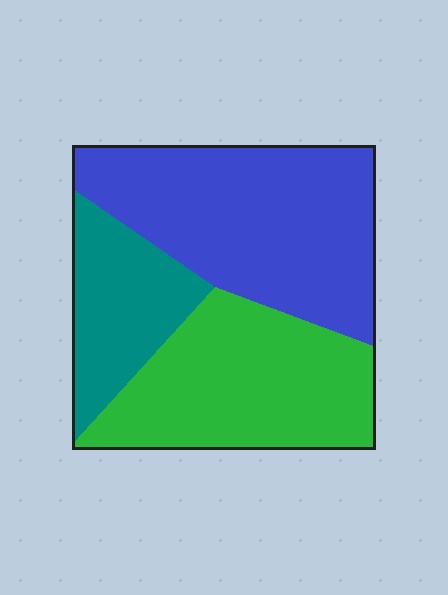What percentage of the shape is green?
Green covers 36% of the shape.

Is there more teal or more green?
Green.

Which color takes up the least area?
Teal, at roughly 20%.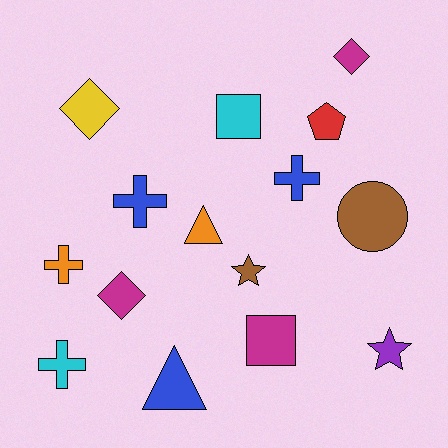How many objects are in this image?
There are 15 objects.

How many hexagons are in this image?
There are no hexagons.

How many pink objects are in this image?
There are no pink objects.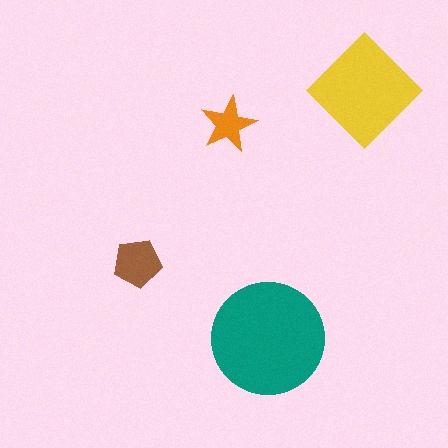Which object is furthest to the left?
The brown pentagon is leftmost.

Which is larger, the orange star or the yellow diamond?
The yellow diamond.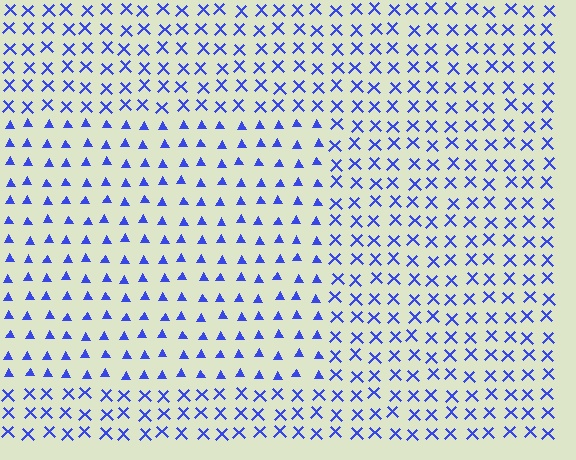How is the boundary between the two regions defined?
The boundary is defined by a change in element shape: triangles inside vs. X marks outside. All elements share the same color and spacing.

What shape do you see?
I see a rectangle.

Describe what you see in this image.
The image is filled with small blue elements arranged in a uniform grid. A rectangle-shaped region contains triangles, while the surrounding area contains X marks. The boundary is defined purely by the change in element shape.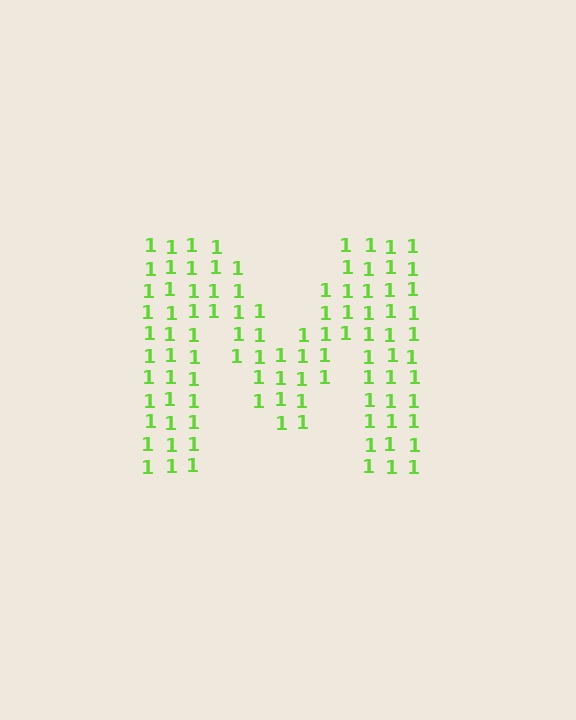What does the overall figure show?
The overall figure shows the letter M.